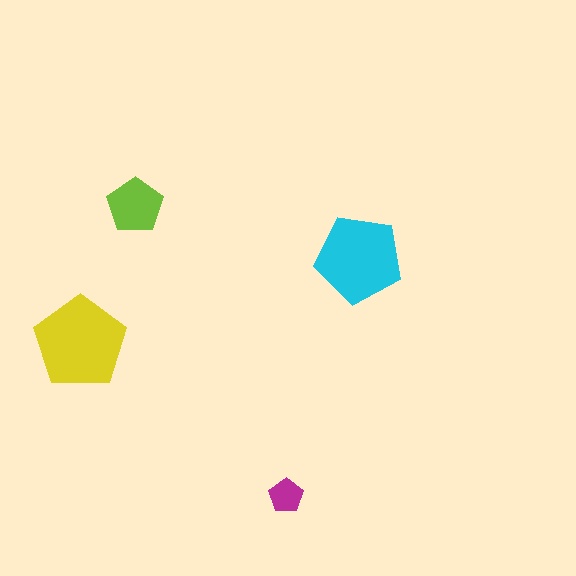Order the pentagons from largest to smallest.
the yellow one, the cyan one, the lime one, the magenta one.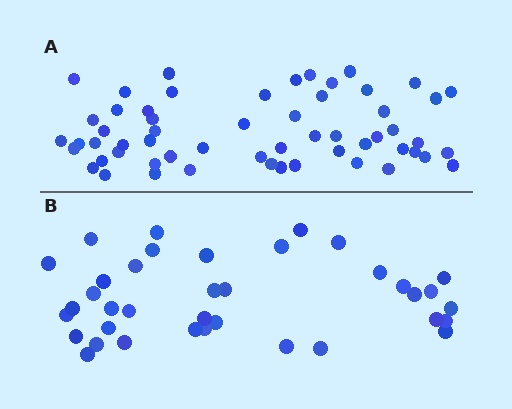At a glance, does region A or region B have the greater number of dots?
Region A (the top region) has more dots.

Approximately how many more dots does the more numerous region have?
Region A has approximately 20 more dots than region B.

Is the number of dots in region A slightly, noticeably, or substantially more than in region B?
Region A has substantially more. The ratio is roughly 1.5 to 1.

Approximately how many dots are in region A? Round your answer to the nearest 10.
About 60 dots. (The exact count is 57, which rounds to 60.)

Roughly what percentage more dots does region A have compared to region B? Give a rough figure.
About 55% more.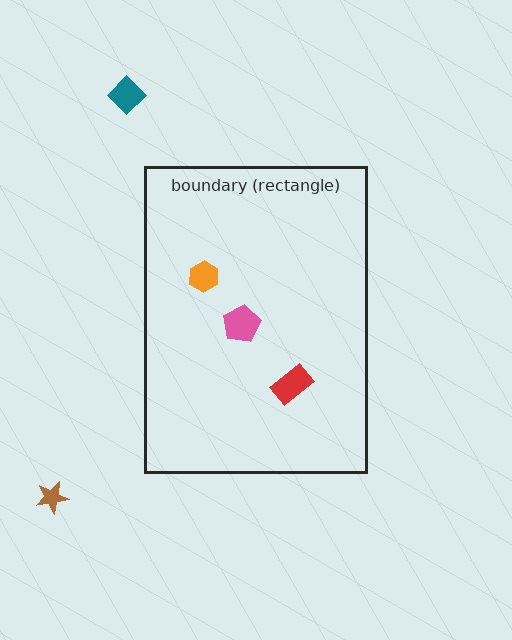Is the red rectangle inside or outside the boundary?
Inside.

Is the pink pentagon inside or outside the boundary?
Inside.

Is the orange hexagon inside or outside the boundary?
Inside.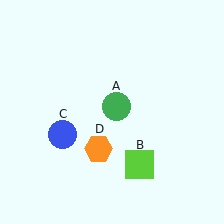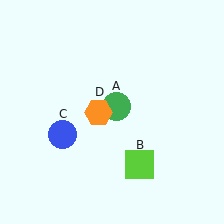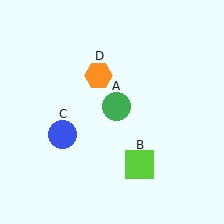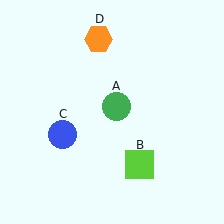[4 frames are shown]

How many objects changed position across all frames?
1 object changed position: orange hexagon (object D).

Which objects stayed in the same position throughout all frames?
Green circle (object A) and lime square (object B) and blue circle (object C) remained stationary.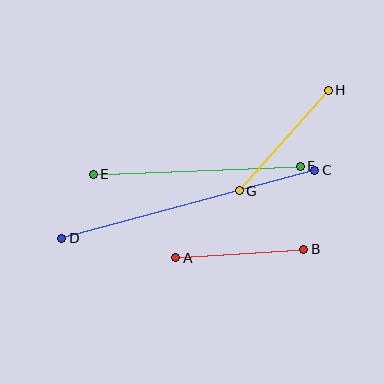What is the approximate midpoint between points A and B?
The midpoint is at approximately (240, 253) pixels.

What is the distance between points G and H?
The distance is approximately 134 pixels.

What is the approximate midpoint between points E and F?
The midpoint is at approximately (197, 170) pixels.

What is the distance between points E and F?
The distance is approximately 207 pixels.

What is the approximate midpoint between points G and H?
The midpoint is at approximately (284, 141) pixels.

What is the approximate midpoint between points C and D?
The midpoint is at approximately (188, 204) pixels.